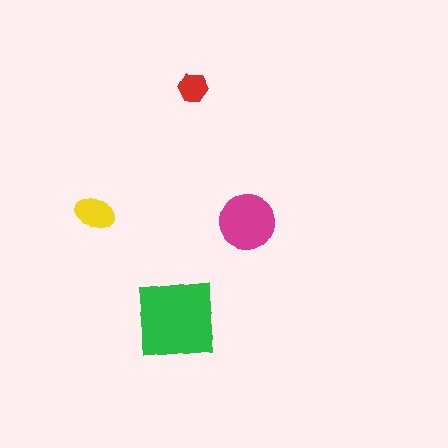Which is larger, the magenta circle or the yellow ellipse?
The magenta circle.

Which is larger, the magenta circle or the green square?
The green square.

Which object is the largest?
The green square.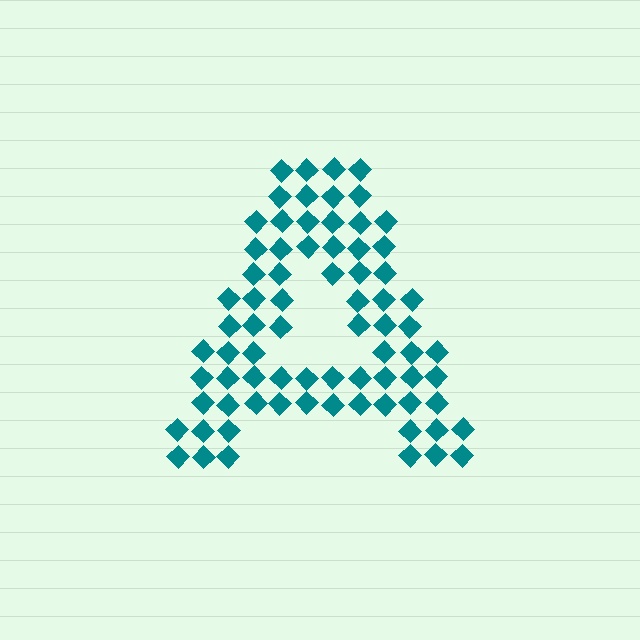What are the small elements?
The small elements are diamonds.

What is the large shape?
The large shape is the letter A.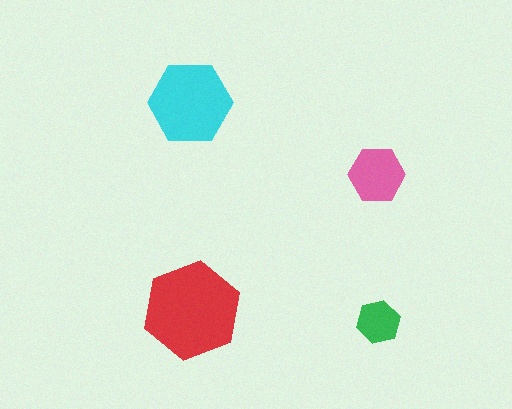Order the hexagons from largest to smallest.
the red one, the cyan one, the pink one, the green one.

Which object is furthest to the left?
The cyan hexagon is leftmost.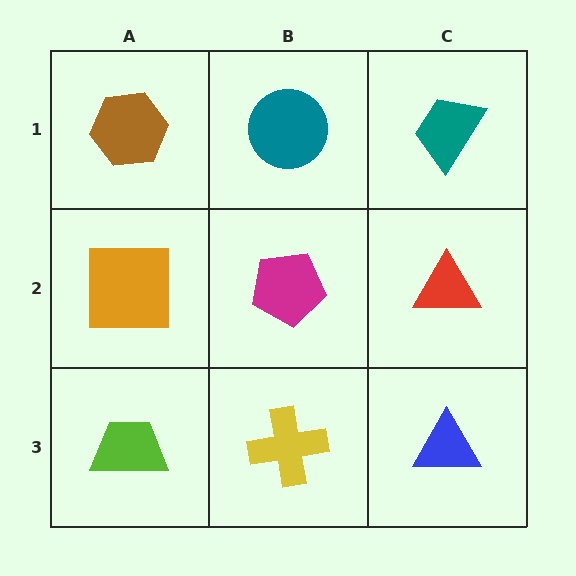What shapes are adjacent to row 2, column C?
A teal trapezoid (row 1, column C), a blue triangle (row 3, column C), a magenta pentagon (row 2, column B).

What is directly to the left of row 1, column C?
A teal circle.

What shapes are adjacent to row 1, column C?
A red triangle (row 2, column C), a teal circle (row 1, column B).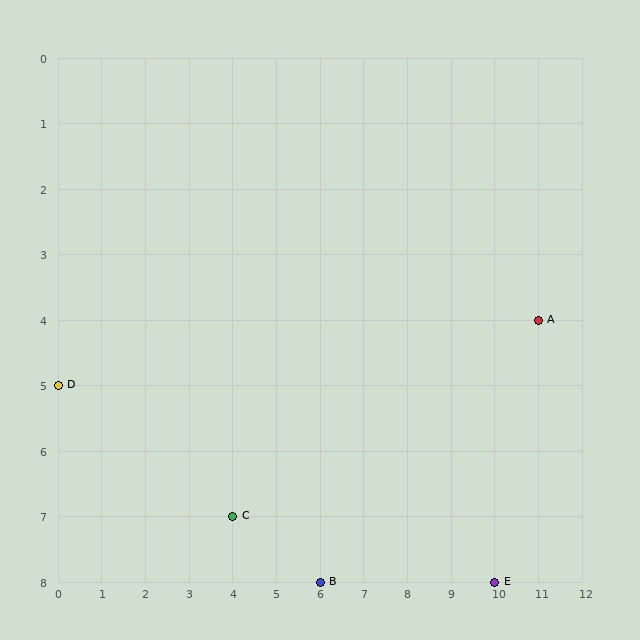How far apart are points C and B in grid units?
Points C and B are 2 columns and 1 row apart (about 2.2 grid units diagonally).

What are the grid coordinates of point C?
Point C is at grid coordinates (4, 7).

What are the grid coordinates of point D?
Point D is at grid coordinates (0, 5).